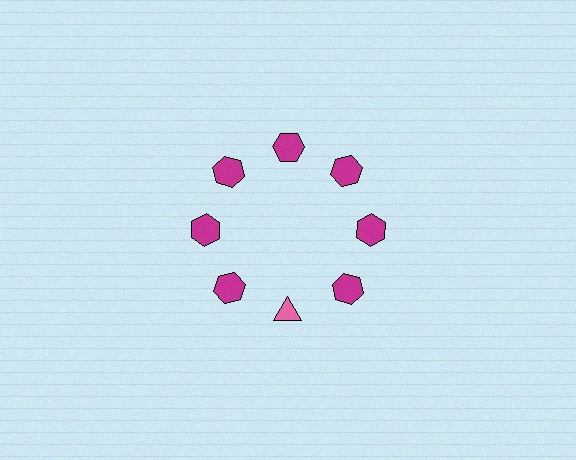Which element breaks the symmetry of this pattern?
The pink triangle at roughly the 6 o'clock position breaks the symmetry. All other shapes are magenta hexagons.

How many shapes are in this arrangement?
There are 8 shapes arranged in a ring pattern.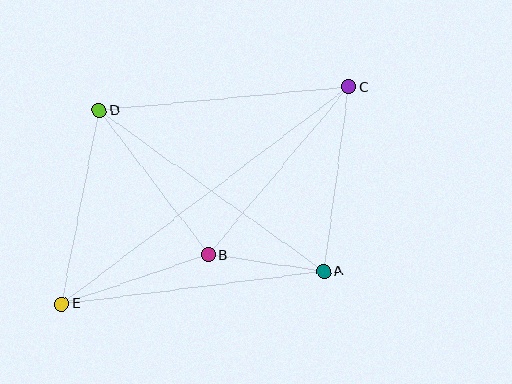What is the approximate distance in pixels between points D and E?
The distance between D and E is approximately 197 pixels.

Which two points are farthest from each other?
Points C and E are farthest from each other.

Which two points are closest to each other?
Points A and B are closest to each other.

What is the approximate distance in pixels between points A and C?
The distance between A and C is approximately 186 pixels.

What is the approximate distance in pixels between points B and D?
The distance between B and D is approximately 181 pixels.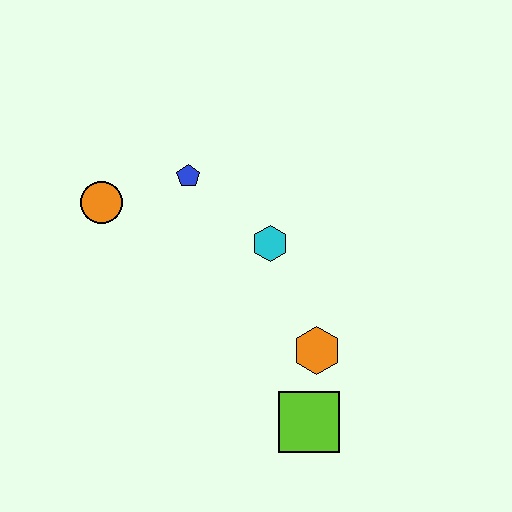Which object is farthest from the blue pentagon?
The lime square is farthest from the blue pentagon.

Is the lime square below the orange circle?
Yes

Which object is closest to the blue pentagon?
The orange circle is closest to the blue pentagon.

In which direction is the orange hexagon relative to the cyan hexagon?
The orange hexagon is below the cyan hexagon.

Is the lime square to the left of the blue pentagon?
No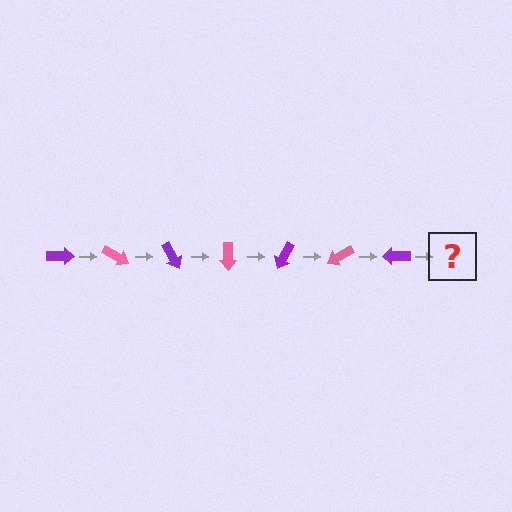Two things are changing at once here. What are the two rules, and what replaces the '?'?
The two rules are that it rotates 30 degrees each step and the color cycles through purple and pink. The '?' should be a pink arrow, rotated 210 degrees from the start.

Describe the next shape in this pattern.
It should be a pink arrow, rotated 210 degrees from the start.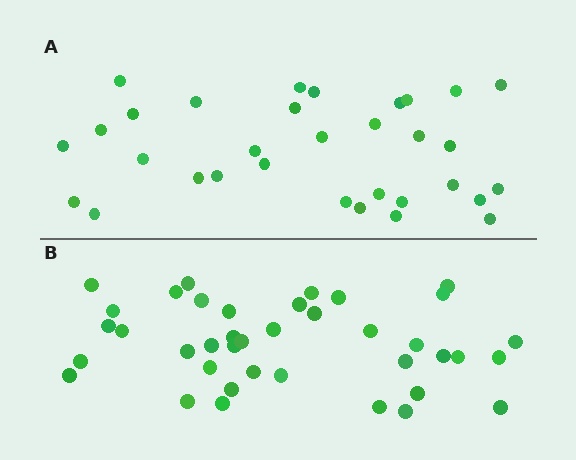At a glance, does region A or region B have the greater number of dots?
Region B (the bottom region) has more dots.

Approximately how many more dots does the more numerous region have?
Region B has roughly 8 or so more dots than region A.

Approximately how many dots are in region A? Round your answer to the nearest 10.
About 30 dots. (The exact count is 32, which rounds to 30.)